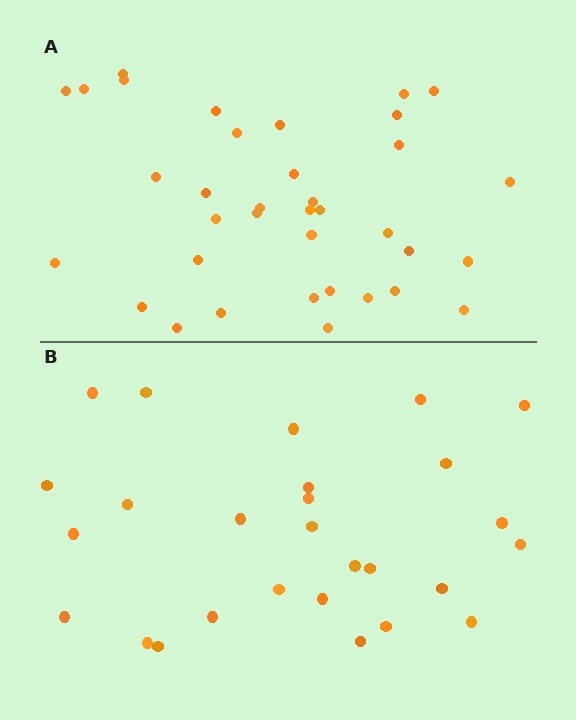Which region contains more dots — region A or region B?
Region A (the top region) has more dots.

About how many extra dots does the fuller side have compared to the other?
Region A has roughly 8 or so more dots than region B.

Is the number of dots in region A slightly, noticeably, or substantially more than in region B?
Region A has noticeably more, but not dramatically so. The ratio is roughly 1.3 to 1.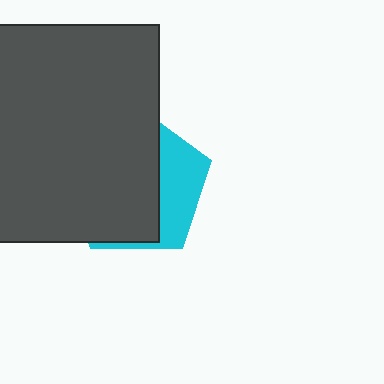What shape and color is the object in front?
The object in front is a dark gray square.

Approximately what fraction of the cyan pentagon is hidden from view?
Roughly 68% of the cyan pentagon is hidden behind the dark gray square.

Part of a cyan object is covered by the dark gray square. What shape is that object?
It is a pentagon.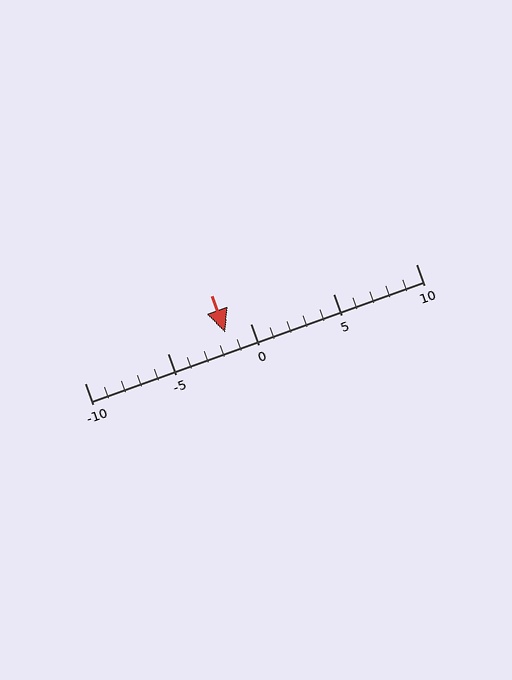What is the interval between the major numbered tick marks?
The major tick marks are spaced 5 units apart.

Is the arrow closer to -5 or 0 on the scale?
The arrow is closer to 0.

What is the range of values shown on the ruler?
The ruler shows values from -10 to 10.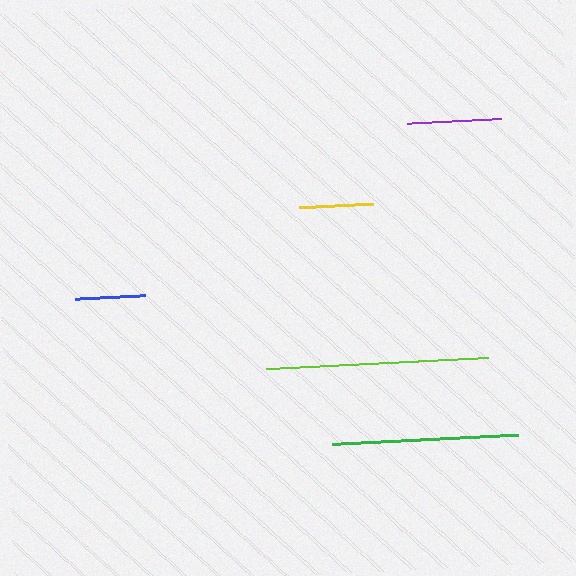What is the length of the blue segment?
The blue segment is approximately 70 pixels long.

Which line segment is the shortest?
The blue line is the shortest at approximately 70 pixels.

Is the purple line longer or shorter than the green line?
The green line is longer than the purple line.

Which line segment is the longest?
The lime line is the longest at approximately 222 pixels.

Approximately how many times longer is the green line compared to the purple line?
The green line is approximately 2.0 times the length of the purple line.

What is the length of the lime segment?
The lime segment is approximately 222 pixels long.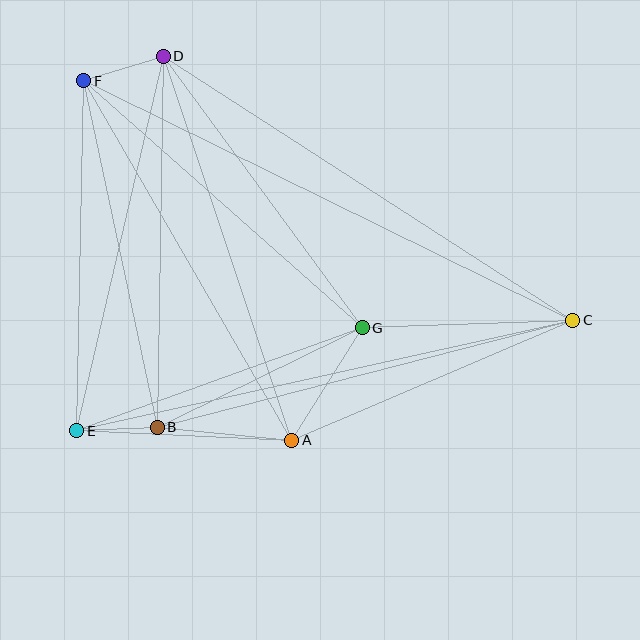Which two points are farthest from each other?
Points C and F are farthest from each other.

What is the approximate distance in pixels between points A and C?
The distance between A and C is approximately 306 pixels.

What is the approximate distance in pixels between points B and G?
The distance between B and G is approximately 228 pixels.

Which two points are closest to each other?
Points B and E are closest to each other.